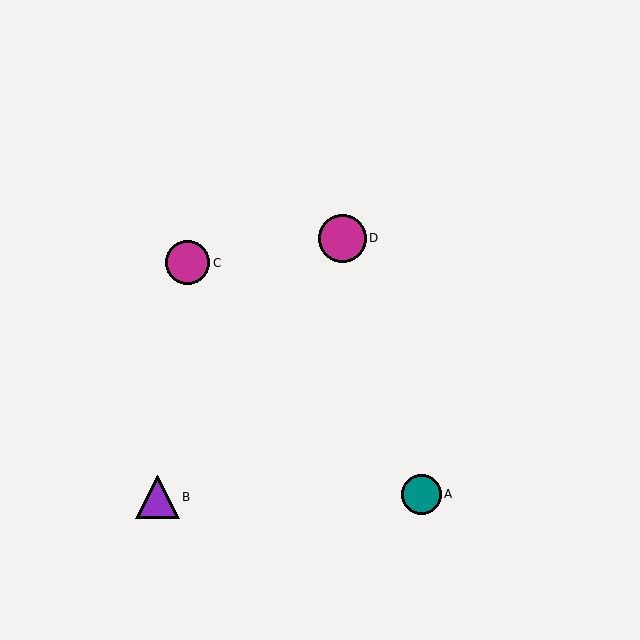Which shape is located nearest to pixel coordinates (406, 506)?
The teal circle (labeled A) at (421, 494) is nearest to that location.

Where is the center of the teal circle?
The center of the teal circle is at (421, 494).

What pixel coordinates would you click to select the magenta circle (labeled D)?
Click at (342, 238) to select the magenta circle D.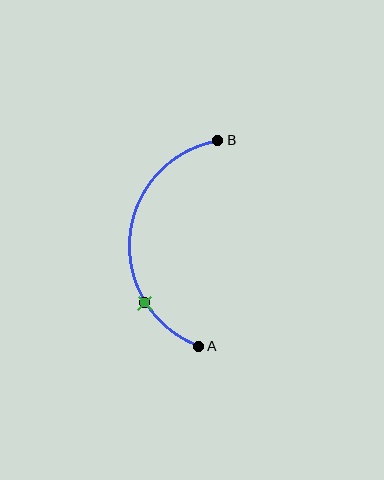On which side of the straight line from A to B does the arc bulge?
The arc bulges to the left of the straight line connecting A and B.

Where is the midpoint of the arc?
The arc midpoint is the point on the curve farthest from the straight line joining A and B. It sits to the left of that line.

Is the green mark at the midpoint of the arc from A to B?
No. The green mark lies on the arc but is closer to endpoint A. The arc midpoint would be at the point on the curve equidistant along the arc from both A and B.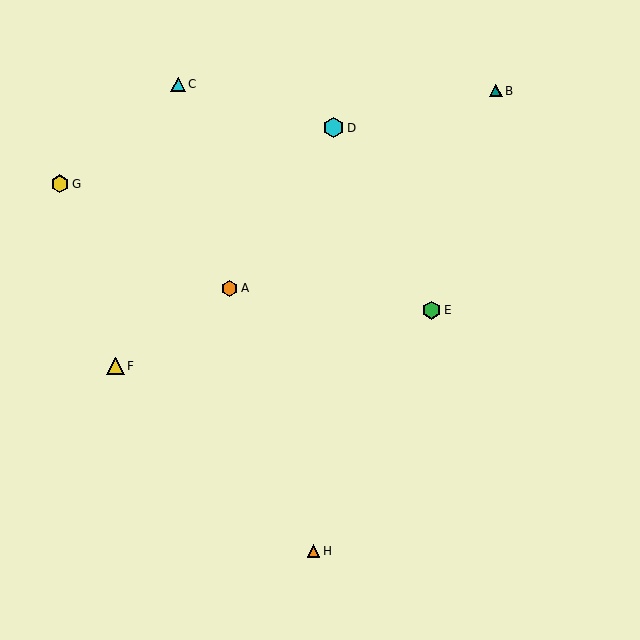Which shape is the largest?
The cyan hexagon (labeled D) is the largest.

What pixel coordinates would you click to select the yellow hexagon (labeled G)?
Click at (60, 184) to select the yellow hexagon G.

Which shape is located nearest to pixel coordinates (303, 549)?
The orange triangle (labeled H) at (313, 551) is nearest to that location.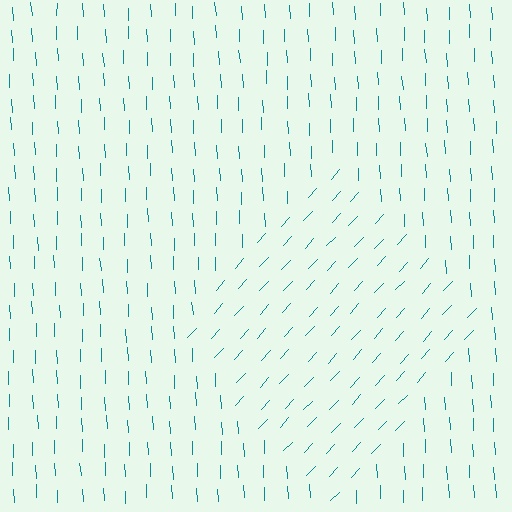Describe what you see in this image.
The image is filled with small teal line segments. A diamond region in the image has lines oriented differently from the surrounding lines, creating a visible texture boundary.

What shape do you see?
I see a diamond.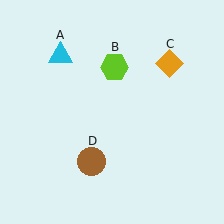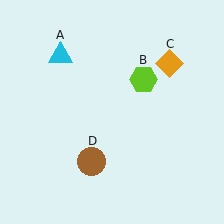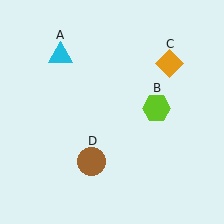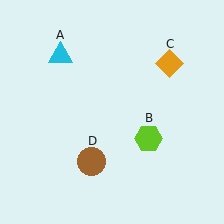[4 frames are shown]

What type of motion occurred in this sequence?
The lime hexagon (object B) rotated clockwise around the center of the scene.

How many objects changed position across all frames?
1 object changed position: lime hexagon (object B).